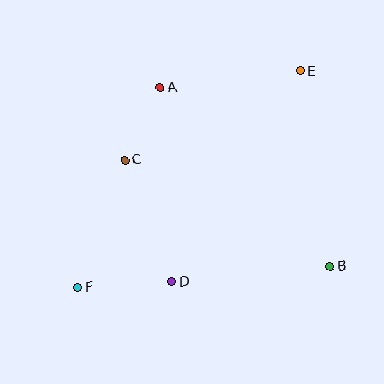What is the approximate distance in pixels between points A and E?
The distance between A and E is approximately 141 pixels.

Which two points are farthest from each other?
Points E and F are farthest from each other.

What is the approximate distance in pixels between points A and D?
The distance between A and D is approximately 194 pixels.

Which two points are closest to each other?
Points A and C are closest to each other.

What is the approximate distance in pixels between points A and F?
The distance between A and F is approximately 216 pixels.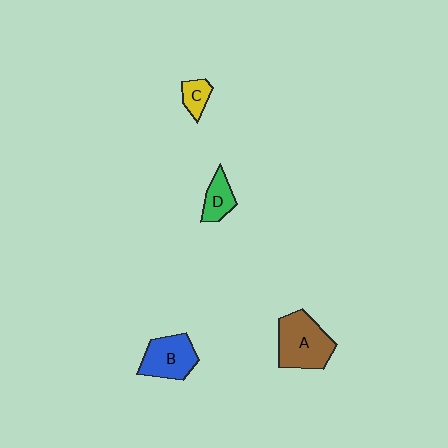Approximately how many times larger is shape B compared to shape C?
Approximately 2.3 times.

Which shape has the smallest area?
Shape C (yellow).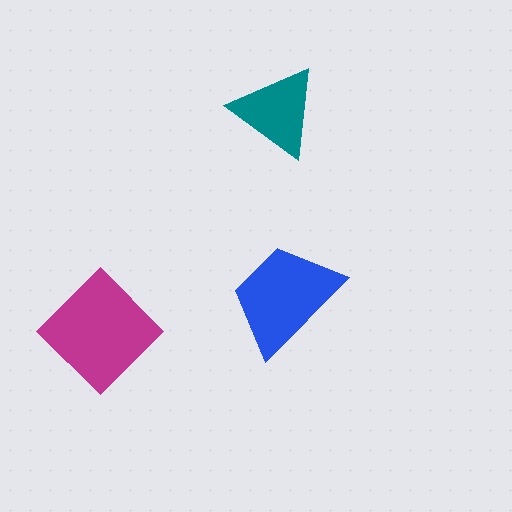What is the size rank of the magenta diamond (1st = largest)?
1st.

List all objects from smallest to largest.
The teal triangle, the blue trapezoid, the magenta diamond.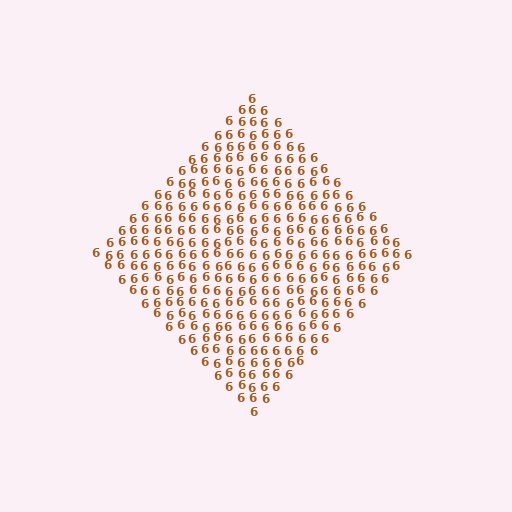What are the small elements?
The small elements are digit 6's.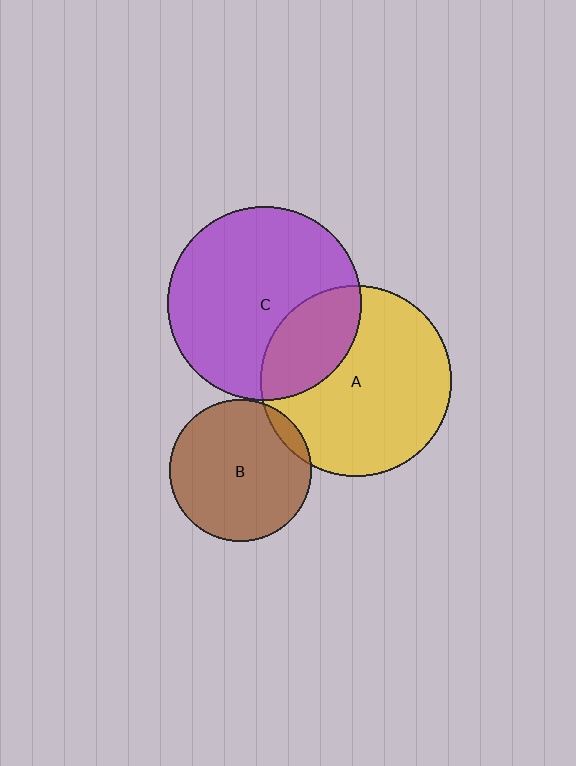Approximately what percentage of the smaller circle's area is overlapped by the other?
Approximately 25%.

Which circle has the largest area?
Circle C (purple).